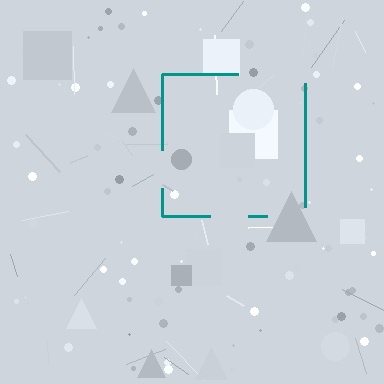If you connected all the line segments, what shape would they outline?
They would outline a square.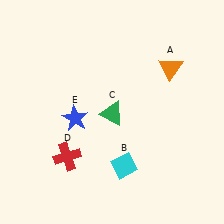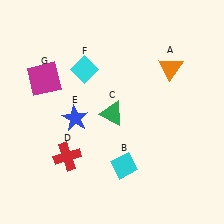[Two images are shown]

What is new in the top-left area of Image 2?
A magenta square (G) was added in the top-left area of Image 2.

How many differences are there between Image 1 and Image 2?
There are 2 differences between the two images.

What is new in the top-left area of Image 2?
A cyan diamond (F) was added in the top-left area of Image 2.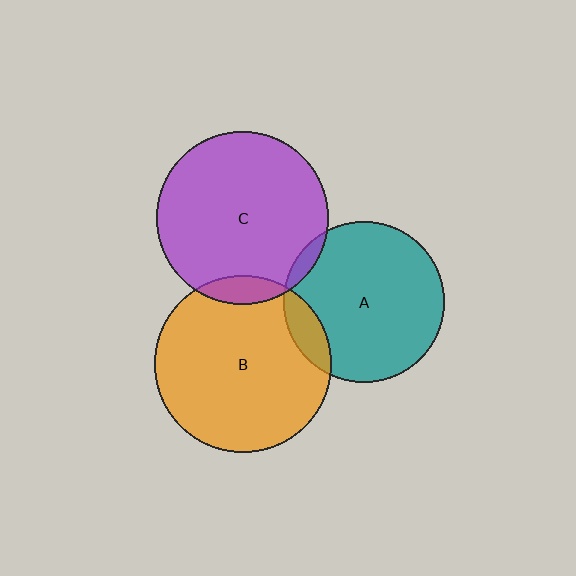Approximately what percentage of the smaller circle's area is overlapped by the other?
Approximately 5%.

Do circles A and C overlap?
Yes.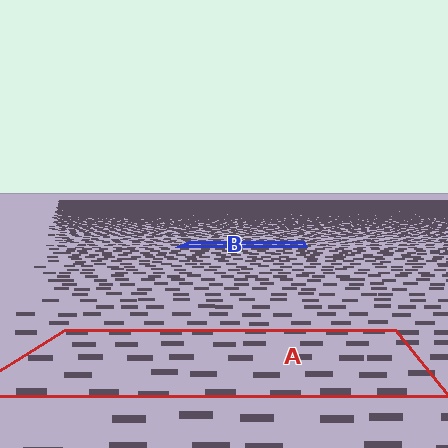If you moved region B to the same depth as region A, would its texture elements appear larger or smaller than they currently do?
They would appear larger. At a closer depth, the same texture elements are projected at a bigger on-screen size.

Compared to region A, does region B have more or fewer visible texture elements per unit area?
Region B has more texture elements per unit area — they are packed more densely because it is farther away.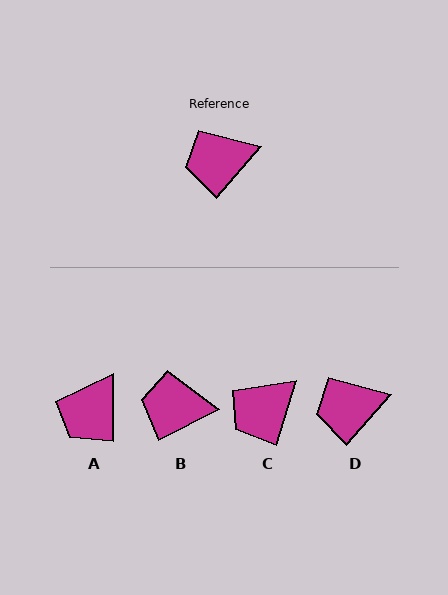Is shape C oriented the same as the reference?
No, it is off by about 24 degrees.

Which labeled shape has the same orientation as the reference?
D.